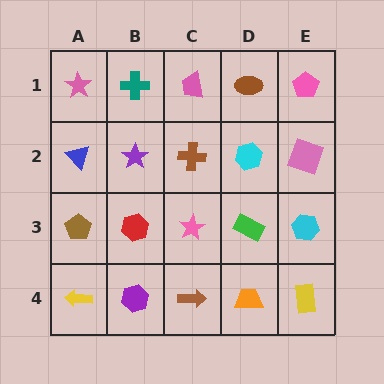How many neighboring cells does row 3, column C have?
4.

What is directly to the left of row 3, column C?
A red hexagon.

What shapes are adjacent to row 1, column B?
A purple star (row 2, column B), a pink star (row 1, column A), a pink trapezoid (row 1, column C).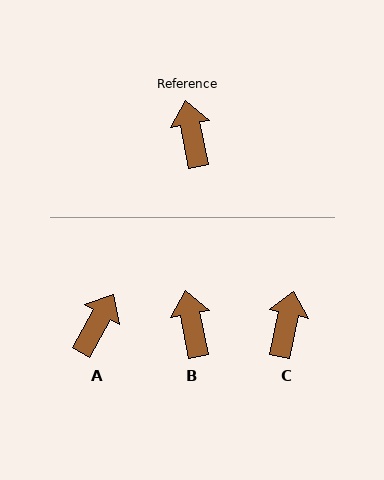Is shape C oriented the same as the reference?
No, it is off by about 23 degrees.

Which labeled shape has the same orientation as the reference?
B.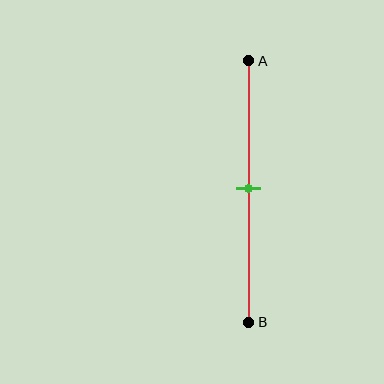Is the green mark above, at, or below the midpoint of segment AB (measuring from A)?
The green mark is approximately at the midpoint of segment AB.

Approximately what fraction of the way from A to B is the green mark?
The green mark is approximately 50% of the way from A to B.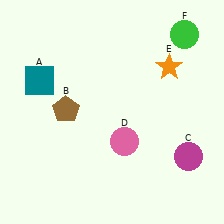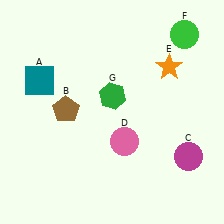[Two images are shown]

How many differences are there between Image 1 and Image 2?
There is 1 difference between the two images.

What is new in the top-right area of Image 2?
A green hexagon (G) was added in the top-right area of Image 2.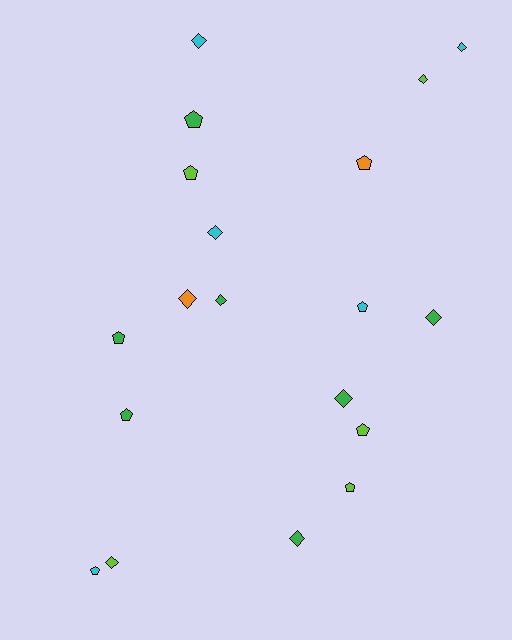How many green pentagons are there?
There are 3 green pentagons.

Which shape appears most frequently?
Diamond, with 10 objects.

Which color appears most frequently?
Green, with 7 objects.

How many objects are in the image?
There are 19 objects.